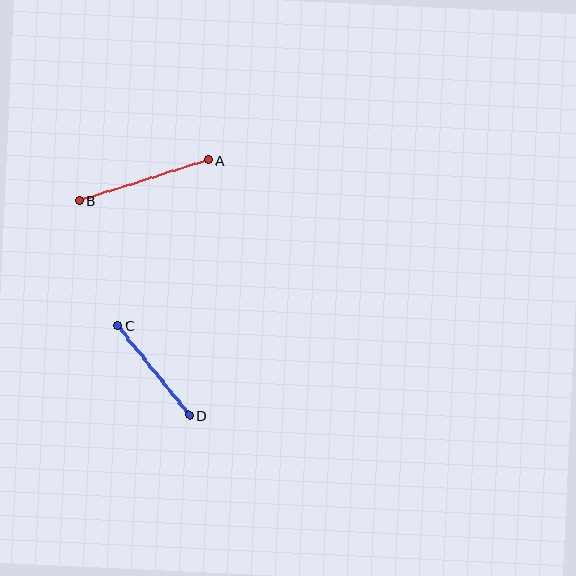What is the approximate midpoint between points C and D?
The midpoint is at approximately (153, 370) pixels.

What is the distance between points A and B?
The distance is approximately 135 pixels.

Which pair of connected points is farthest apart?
Points A and B are farthest apart.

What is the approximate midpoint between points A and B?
The midpoint is at approximately (144, 180) pixels.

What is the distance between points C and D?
The distance is approximately 115 pixels.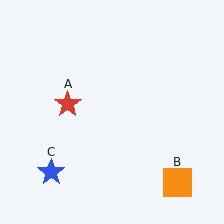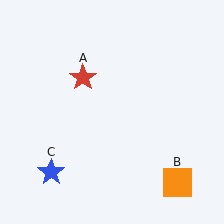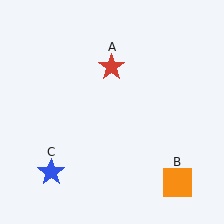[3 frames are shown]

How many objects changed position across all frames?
1 object changed position: red star (object A).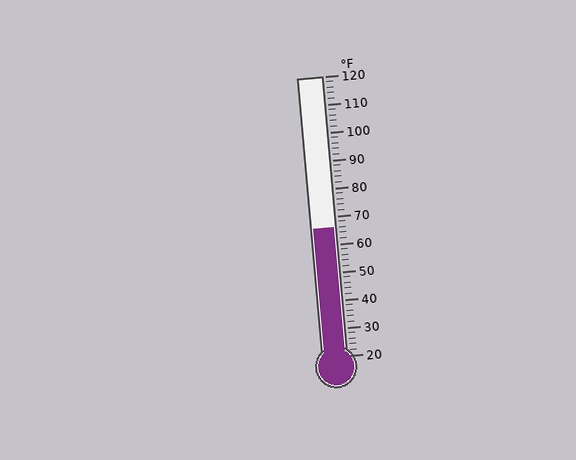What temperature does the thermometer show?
The thermometer shows approximately 66°F.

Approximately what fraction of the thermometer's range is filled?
The thermometer is filled to approximately 45% of its range.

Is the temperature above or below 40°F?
The temperature is above 40°F.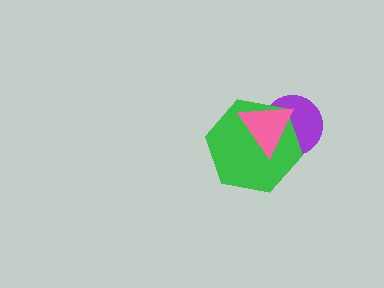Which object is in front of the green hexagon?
The pink triangle is in front of the green hexagon.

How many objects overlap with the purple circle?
2 objects overlap with the purple circle.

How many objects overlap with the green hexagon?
2 objects overlap with the green hexagon.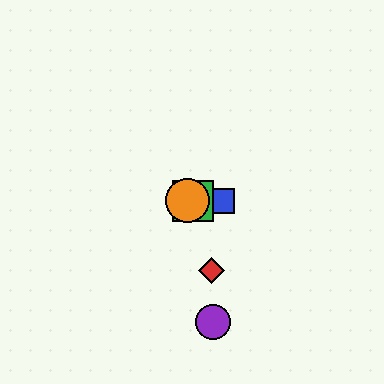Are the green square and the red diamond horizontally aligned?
No, the green square is at y≈201 and the red diamond is at y≈270.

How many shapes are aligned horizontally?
4 shapes (the blue square, the green square, the yellow hexagon, the orange circle) are aligned horizontally.